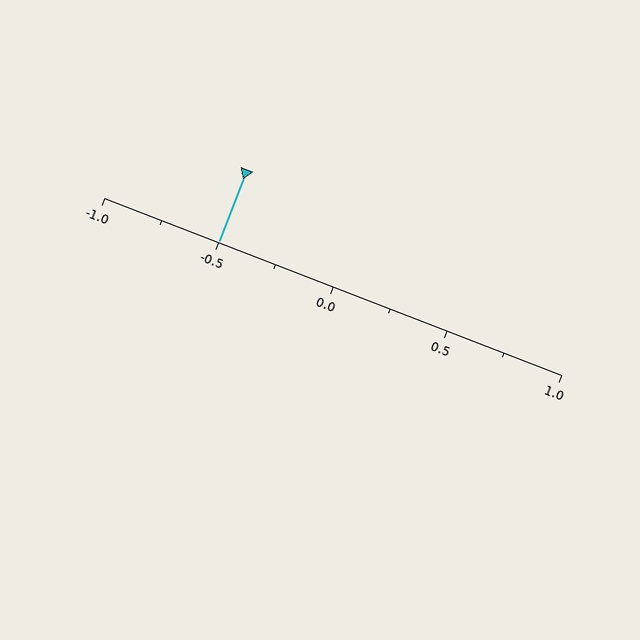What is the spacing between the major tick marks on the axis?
The major ticks are spaced 0.5 apart.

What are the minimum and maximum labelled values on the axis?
The axis runs from -1.0 to 1.0.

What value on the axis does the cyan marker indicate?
The marker indicates approximately -0.5.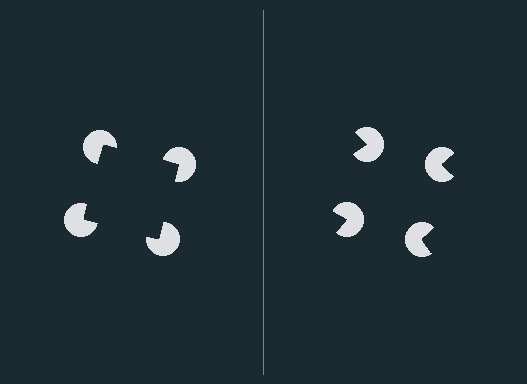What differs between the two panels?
The pac-man discs are positioned identically on both sides; only the wedge orientations differ. On the left they align to a square; on the right they are misaligned.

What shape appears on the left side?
An illusory square.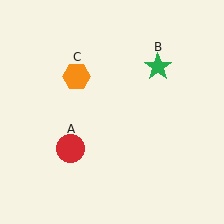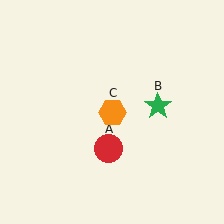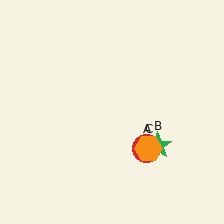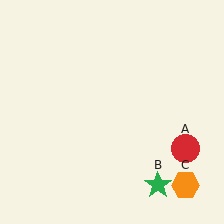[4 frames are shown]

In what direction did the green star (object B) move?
The green star (object B) moved down.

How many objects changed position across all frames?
3 objects changed position: red circle (object A), green star (object B), orange hexagon (object C).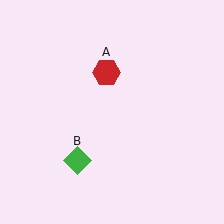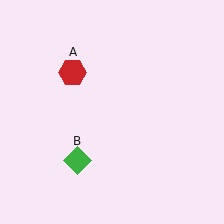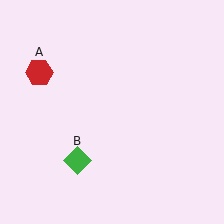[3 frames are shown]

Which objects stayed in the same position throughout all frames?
Green diamond (object B) remained stationary.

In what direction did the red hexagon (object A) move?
The red hexagon (object A) moved left.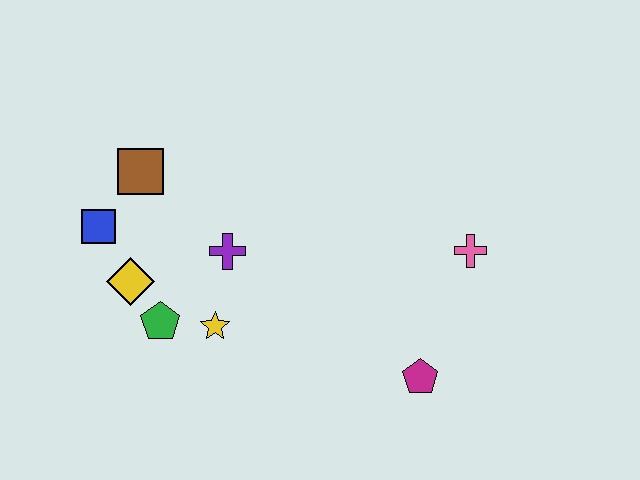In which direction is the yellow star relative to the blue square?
The yellow star is to the right of the blue square.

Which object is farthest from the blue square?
The pink cross is farthest from the blue square.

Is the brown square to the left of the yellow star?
Yes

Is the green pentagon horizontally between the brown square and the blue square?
No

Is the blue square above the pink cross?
Yes